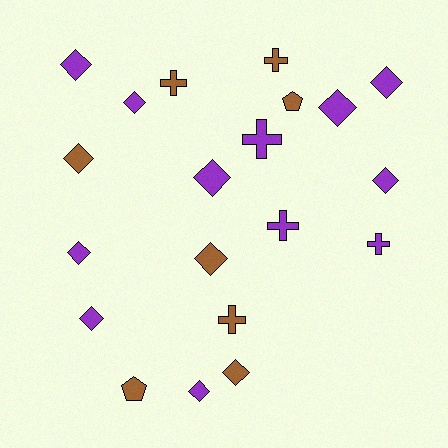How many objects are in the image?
There are 20 objects.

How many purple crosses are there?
There are 3 purple crosses.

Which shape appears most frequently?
Diamond, with 12 objects.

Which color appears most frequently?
Purple, with 12 objects.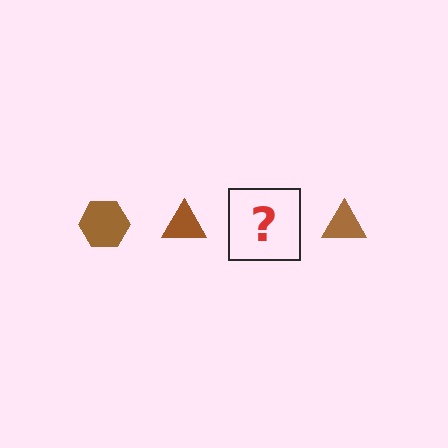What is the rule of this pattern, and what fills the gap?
The rule is that the pattern cycles through hexagon, triangle shapes in brown. The gap should be filled with a brown hexagon.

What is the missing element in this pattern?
The missing element is a brown hexagon.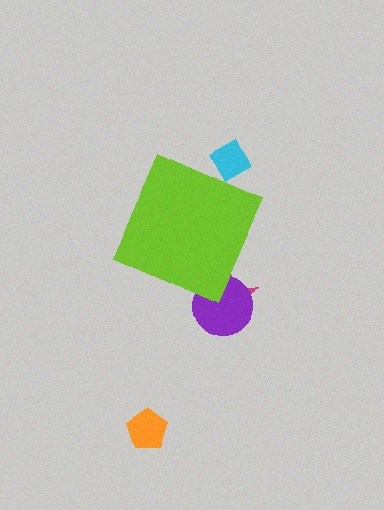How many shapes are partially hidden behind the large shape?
3 shapes are partially hidden.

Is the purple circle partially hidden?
Yes, the purple circle is partially hidden behind the lime diamond.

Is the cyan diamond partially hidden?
Yes, the cyan diamond is partially hidden behind the lime diamond.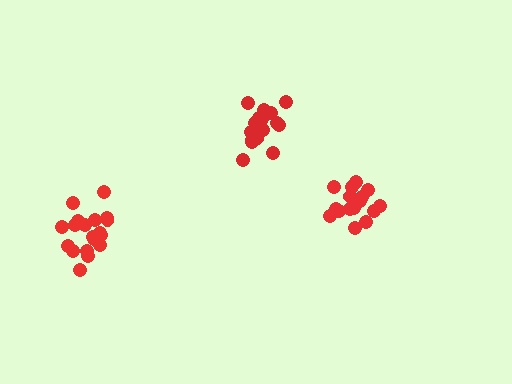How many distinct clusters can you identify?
There are 3 distinct clusters.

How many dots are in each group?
Group 1: 17 dots, Group 2: 19 dots, Group 3: 19 dots (55 total).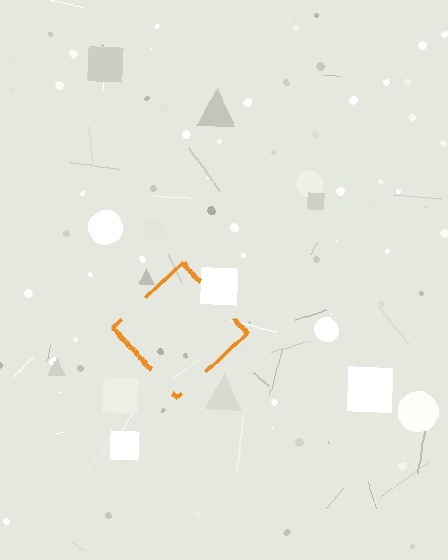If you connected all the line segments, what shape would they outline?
They would outline a diamond.